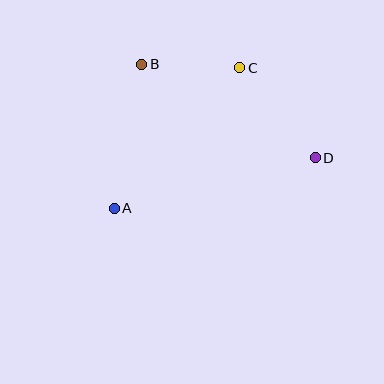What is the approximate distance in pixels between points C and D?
The distance between C and D is approximately 118 pixels.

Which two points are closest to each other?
Points B and C are closest to each other.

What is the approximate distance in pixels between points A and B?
The distance between A and B is approximately 146 pixels.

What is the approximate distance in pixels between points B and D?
The distance between B and D is approximately 197 pixels.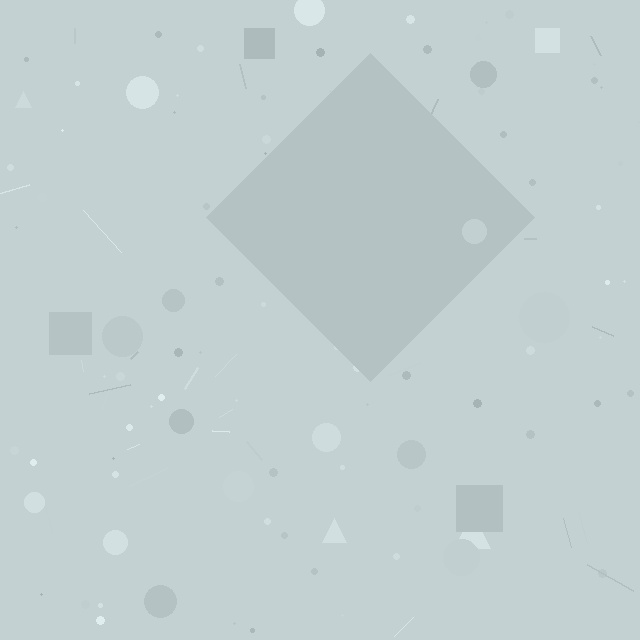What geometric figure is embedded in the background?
A diamond is embedded in the background.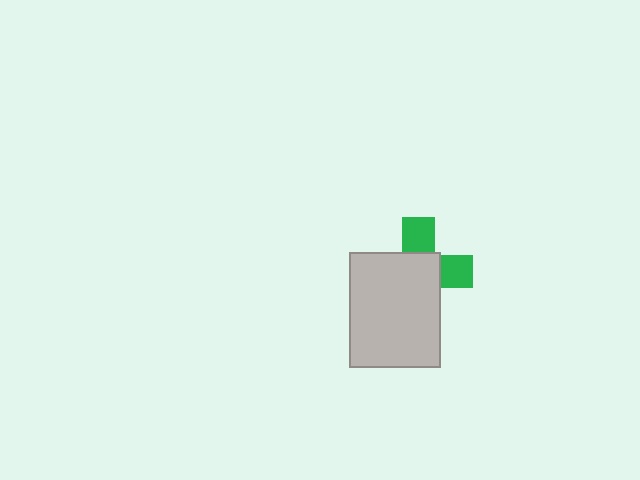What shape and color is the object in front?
The object in front is a light gray rectangle.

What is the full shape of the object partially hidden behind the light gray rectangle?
The partially hidden object is a green cross.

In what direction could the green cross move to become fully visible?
The green cross could move toward the upper-right. That would shift it out from behind the light gray rectangle entirely.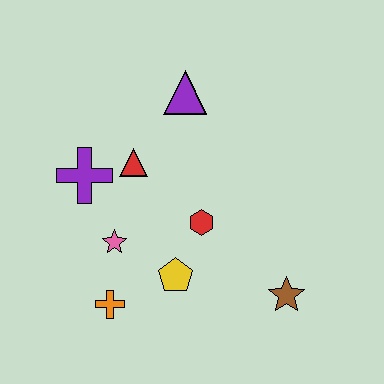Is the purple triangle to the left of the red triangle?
No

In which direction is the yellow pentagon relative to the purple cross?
The yellow pentagon is below the purple cross.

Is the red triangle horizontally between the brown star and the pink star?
Yes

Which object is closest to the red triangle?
The purple cross is closest to the red triangle.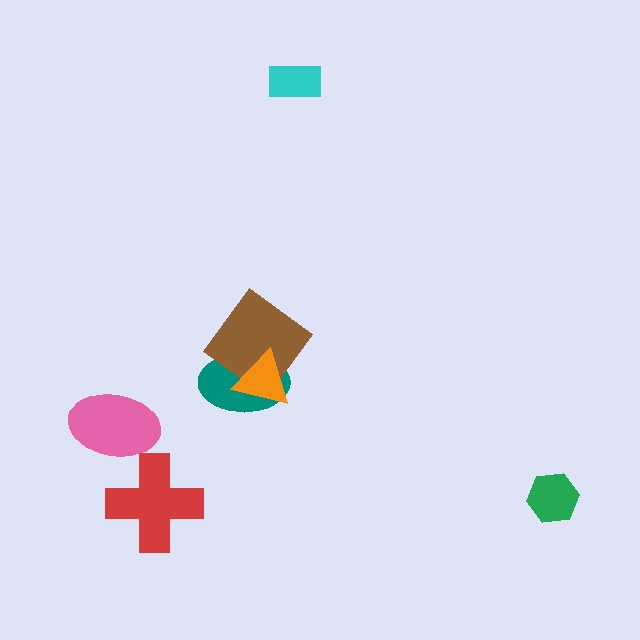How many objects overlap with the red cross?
0 objects overlap with the red cross.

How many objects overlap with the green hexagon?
0 objects overlap with the green hexagon.